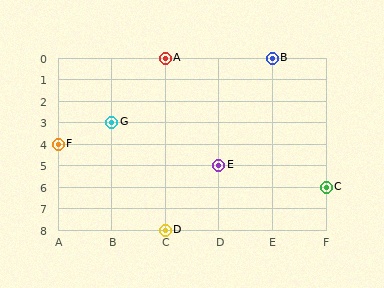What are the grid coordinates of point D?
Point D is at grid coordinates (C, 8).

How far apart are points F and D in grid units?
Points F and D are 2 columns and 4 rows apart (about 4.5 grid units diagonally).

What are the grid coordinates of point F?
Point F is at grid coordinates (A, 4).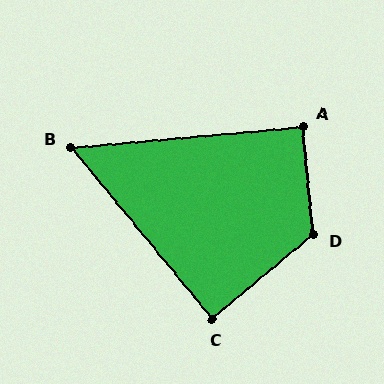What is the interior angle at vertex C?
Approximately 90 degrees (approximately right).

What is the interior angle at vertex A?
Approximately 90 degrees (approximately right).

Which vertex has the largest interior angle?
D, at approximately 124 degrees.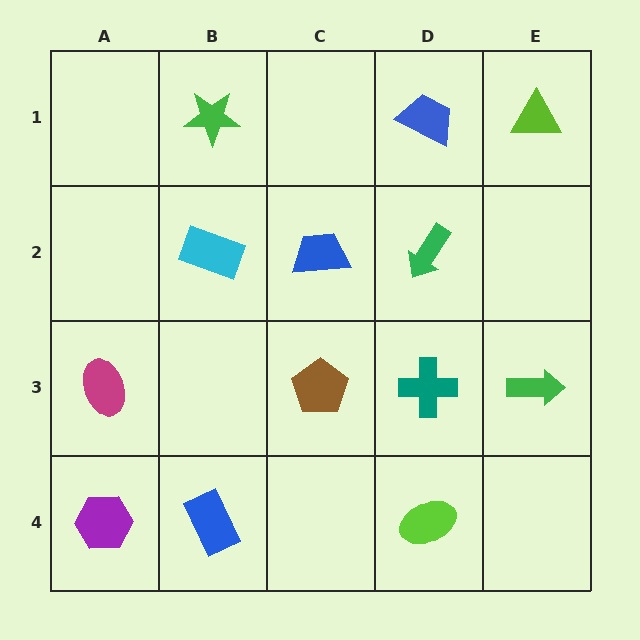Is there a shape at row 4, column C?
No, that cell is empty.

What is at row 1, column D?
A blue trapezoid.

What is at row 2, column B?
A cyan rectangle.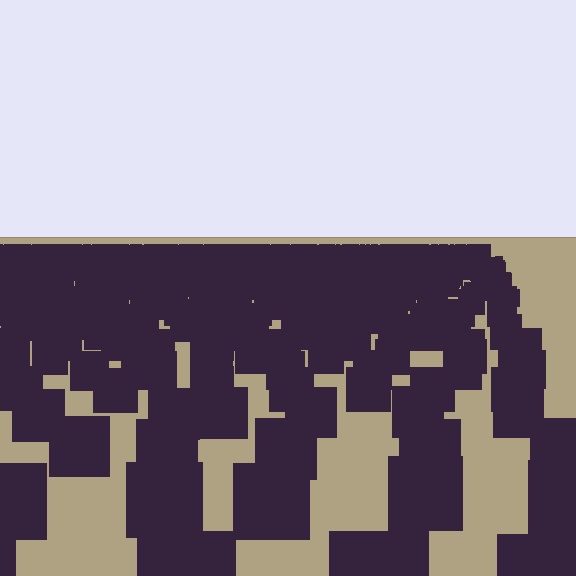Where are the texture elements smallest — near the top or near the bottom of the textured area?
Near the top.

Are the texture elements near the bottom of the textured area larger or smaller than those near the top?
Larger. Near the bottom, elements are closer to the viewer and appear at a bigger on-screen size.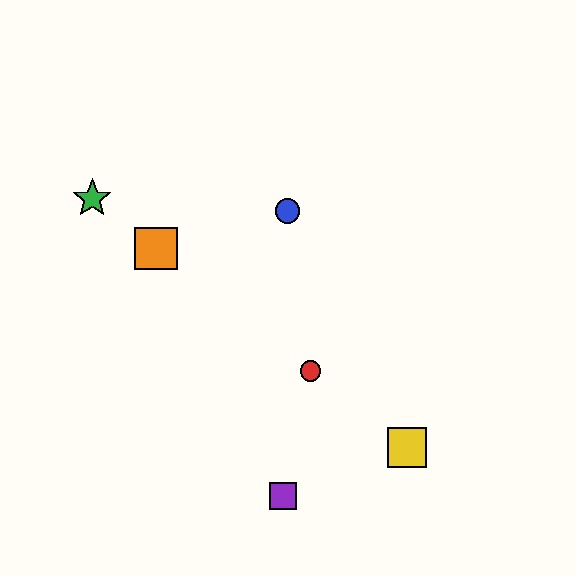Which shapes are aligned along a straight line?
The red circle, the green star, the yellow square, the orange square are aligned along a straight line.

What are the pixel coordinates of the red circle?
The red circle is at (311, 371).